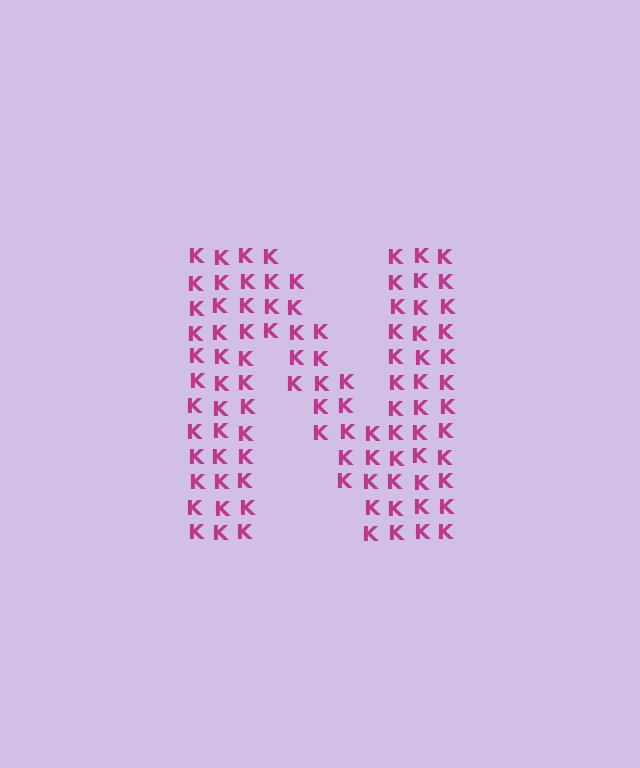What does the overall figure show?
The overall figure shows the letter N.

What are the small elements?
The small elements are letter K's.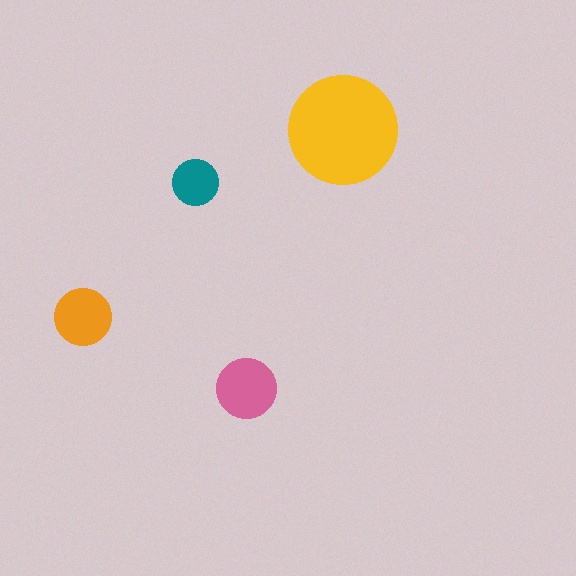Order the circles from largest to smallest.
the yellow one, the pink one, the orange one, the teal one.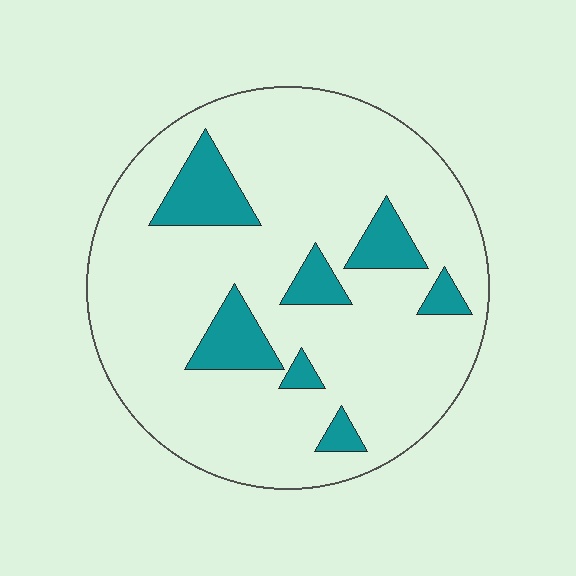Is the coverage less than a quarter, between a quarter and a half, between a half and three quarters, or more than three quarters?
Less than a quarter.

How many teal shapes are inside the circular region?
7.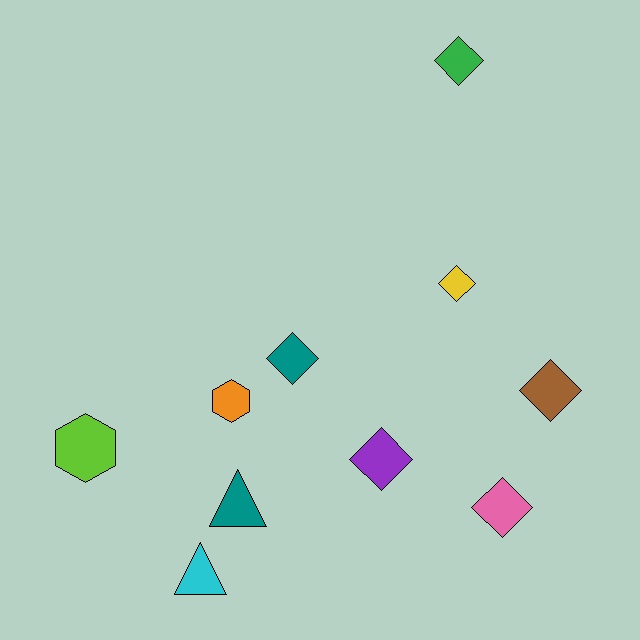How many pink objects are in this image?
There is 1 pink object.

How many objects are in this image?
There are 10 objects.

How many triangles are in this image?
There are 2 triangles.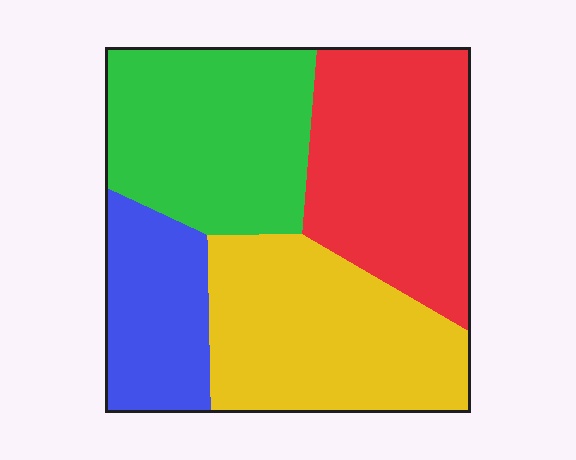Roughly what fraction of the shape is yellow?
Yellow covers roughly 30% of the shape.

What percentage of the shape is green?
Green covers 27% of the shape.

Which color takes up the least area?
Blue, at roughly 15%.